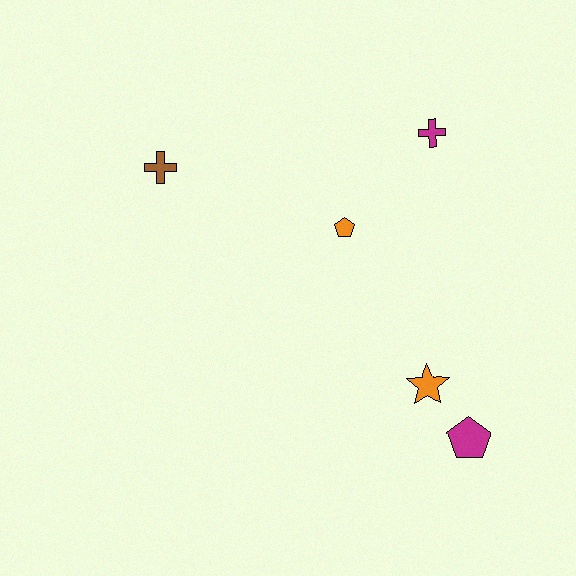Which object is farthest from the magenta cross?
The magenta pentagon is farthest from the magenta cross.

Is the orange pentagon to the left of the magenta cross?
Yes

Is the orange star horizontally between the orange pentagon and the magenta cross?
Yes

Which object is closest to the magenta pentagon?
The orange star is closest to the magenta pentagon.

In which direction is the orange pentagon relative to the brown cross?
The orange pentagon is to the right of the brown cross.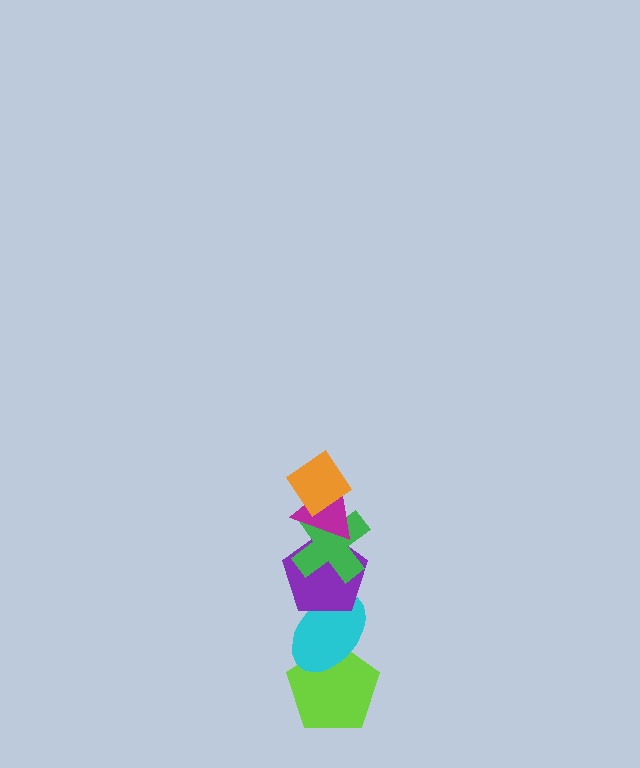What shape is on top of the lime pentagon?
The cyan ellipse is on top of the lime pentagon.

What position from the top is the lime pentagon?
The lime pentagon is 6th from the top.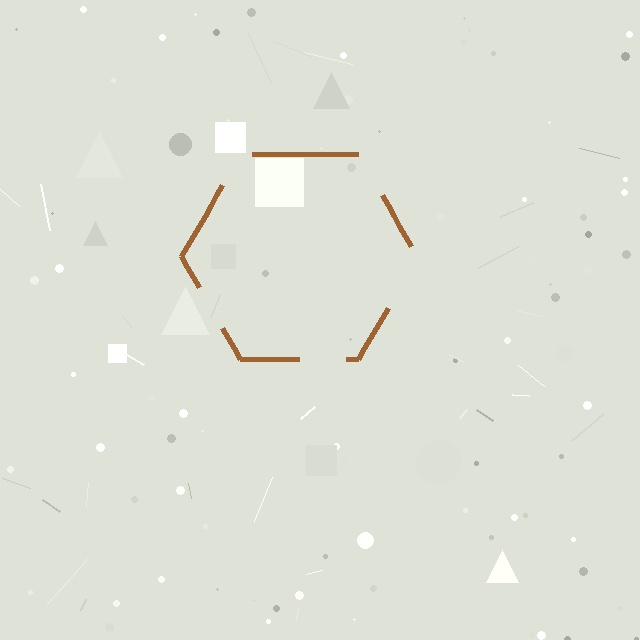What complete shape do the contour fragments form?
The contour fragments form a hexagon.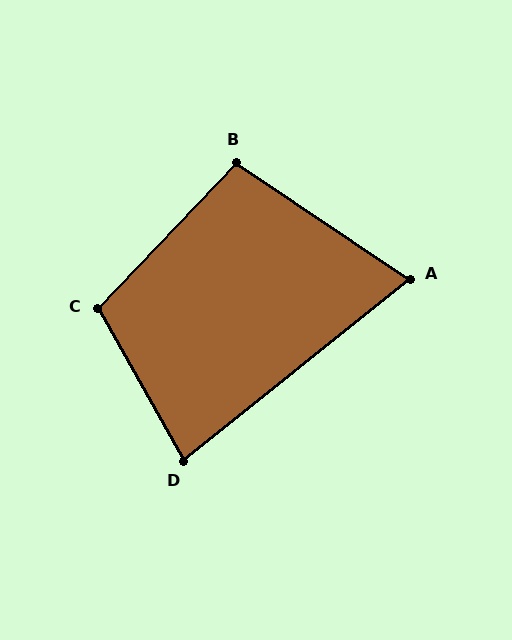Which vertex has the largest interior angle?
C, at approximately 107 degrees.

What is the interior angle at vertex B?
Approximately 99 degrees (obtuse).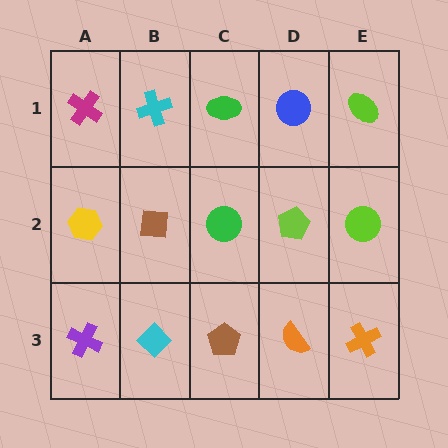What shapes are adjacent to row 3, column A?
A yellow hexagon (row 2, column A), a cyan diamond (row 3, column B).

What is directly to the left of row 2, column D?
A green circle.